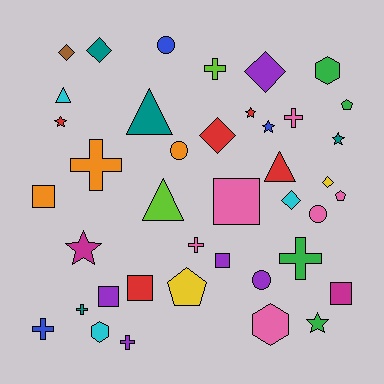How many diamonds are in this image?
There are 6 diamonds.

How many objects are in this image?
There are 40 objects.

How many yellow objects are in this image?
There are 2 yellow objects.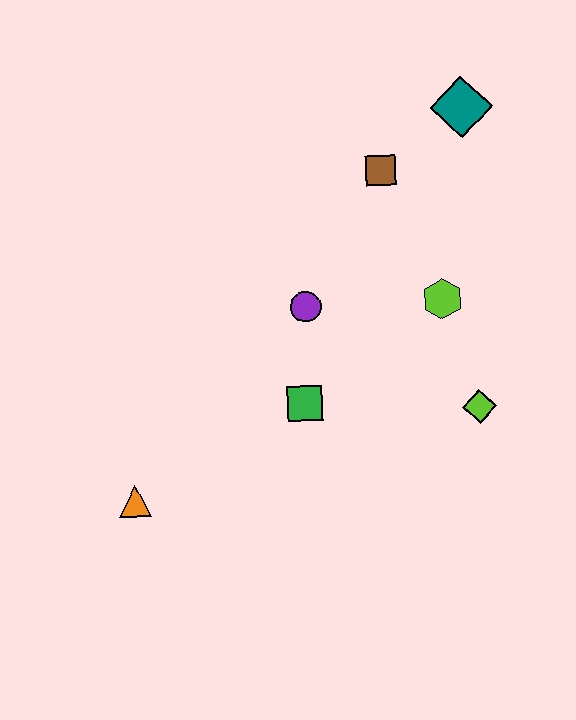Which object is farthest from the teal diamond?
The orange triangle is farthest from the teal diamond.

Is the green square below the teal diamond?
Yes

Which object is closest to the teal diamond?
The brown square is closest to the teal diamond.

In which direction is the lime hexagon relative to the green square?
The lime hexagon is to the right of the green square.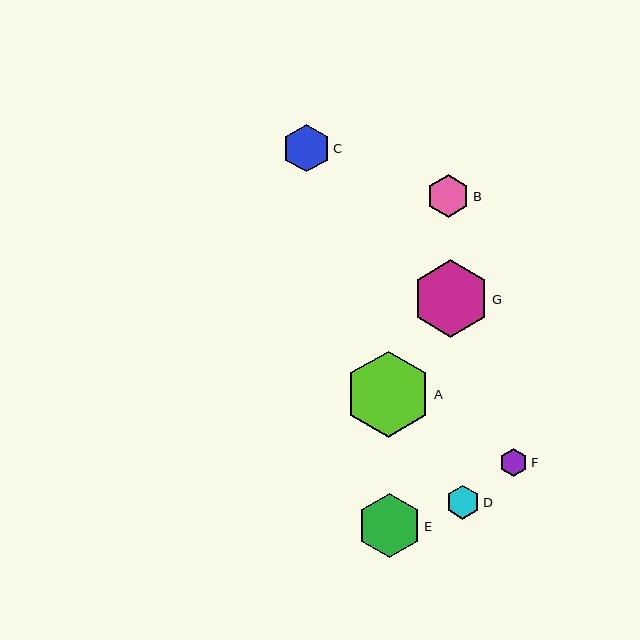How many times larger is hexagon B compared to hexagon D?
Hexagon B is approximately 1.3 times the size of hexagon D.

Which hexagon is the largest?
Hexagon A is the largest with a size of approximately 86 pixels.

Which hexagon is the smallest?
Hexagon F is the smallest with a size of approximately 28 pixels.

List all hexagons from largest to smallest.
From largest to smallest: A, G, E, C, B, D, F.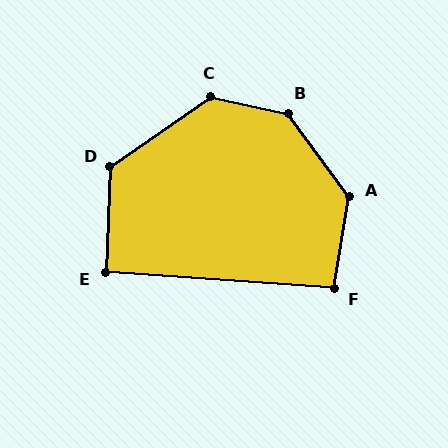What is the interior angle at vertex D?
Approximately 127 degrees (obtuse).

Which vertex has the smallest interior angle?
E, at approximately 92 degrees.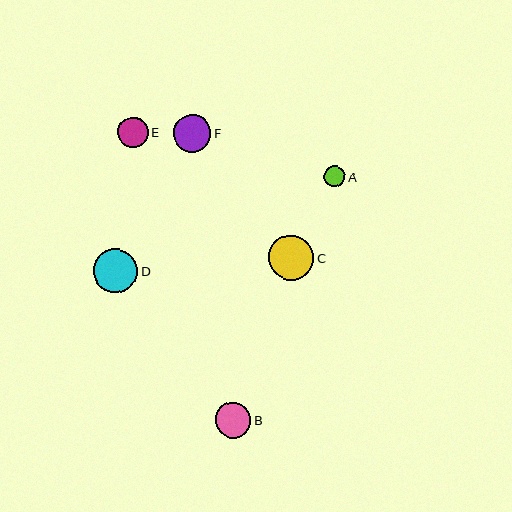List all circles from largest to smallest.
From largest to smallest: C, D, F, B, E, A.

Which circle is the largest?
Circle C is the largest with a size of approximately 46 pixels.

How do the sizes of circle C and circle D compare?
Circle C and circle D are approximately the same size.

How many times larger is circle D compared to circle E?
Circle D is approximately 1.4 times the size of circle E.